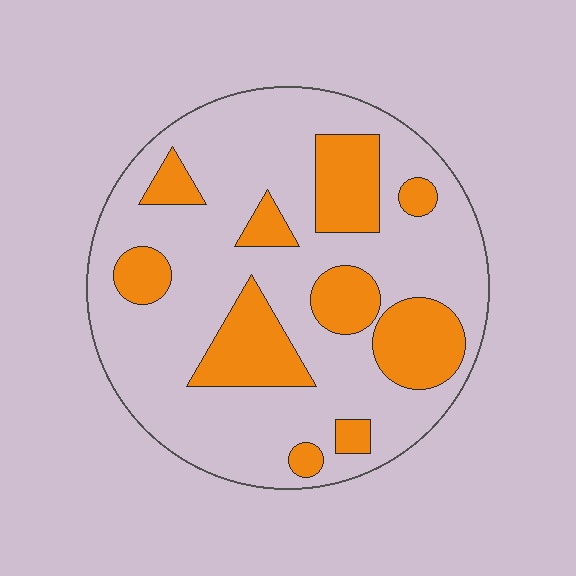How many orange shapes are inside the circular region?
10.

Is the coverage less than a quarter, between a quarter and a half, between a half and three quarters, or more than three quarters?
Between a quarter and a half.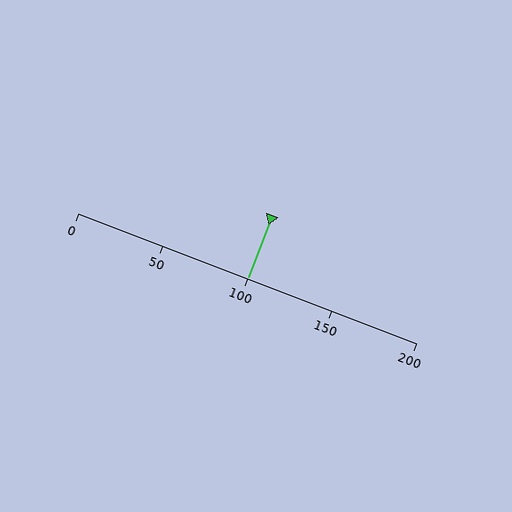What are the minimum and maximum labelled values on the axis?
The axis runs from 0 to 200.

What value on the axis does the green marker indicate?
The marker indicates approximately 100.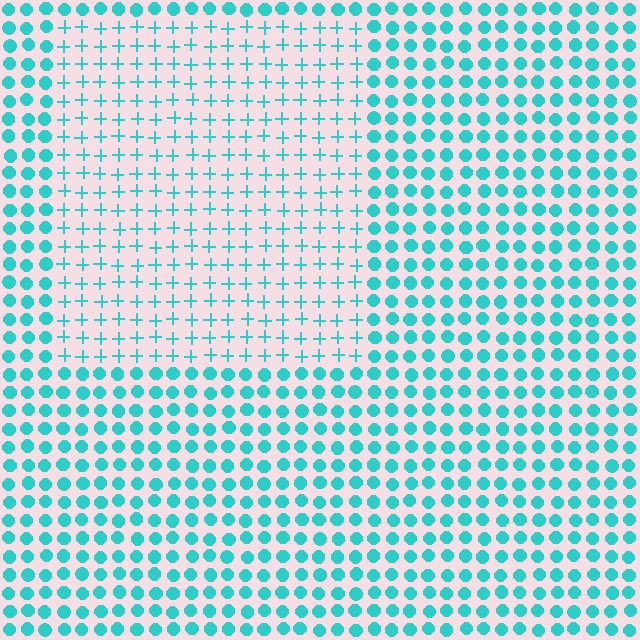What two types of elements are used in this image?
The image uses plus signs inside the rectangle region and circles outside it.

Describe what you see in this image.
The image is filled with small cyan elements arranged in a uniform grid. A rectangle-shaped region contains plus signs, while the surrounding area contains circles. The boundary is defined purely by the change in element shape.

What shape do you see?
I see a rectangle.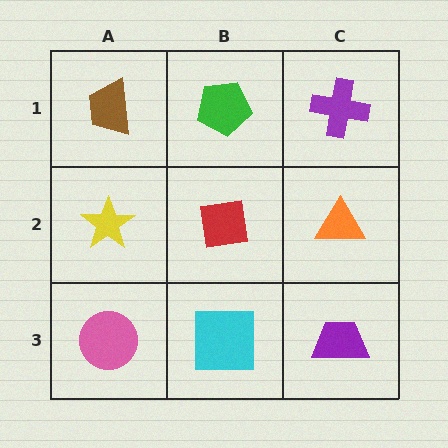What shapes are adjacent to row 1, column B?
A red square (row 2, column B), a brown trapezoid (row 1, column A), a purple cross (row 1, column C).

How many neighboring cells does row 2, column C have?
3.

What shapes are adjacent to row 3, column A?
A yellow star (row 2, column A), a cyan square (row 3, column B).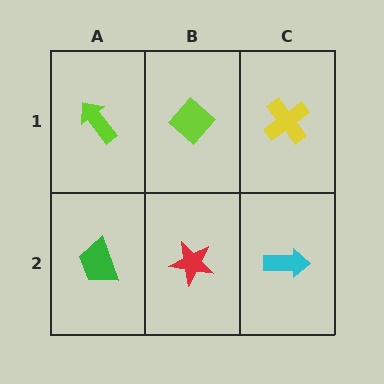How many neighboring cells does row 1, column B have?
3.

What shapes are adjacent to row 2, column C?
A yellow cross (row 1, column C), a red star (row 2, column B).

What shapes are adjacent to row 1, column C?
A cyan arrow (row 2, column C), a lime diamond (row 1, column B).